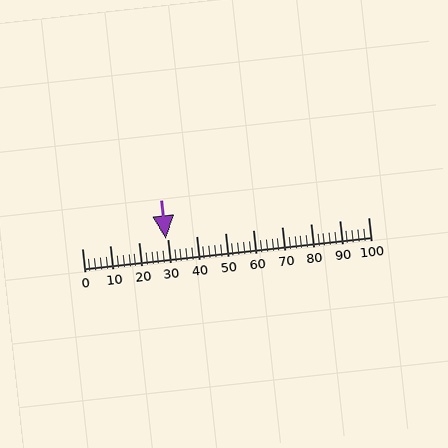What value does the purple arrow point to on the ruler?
The purple arrow points to approximately 29.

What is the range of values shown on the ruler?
The ruler shows values from 0 to 100.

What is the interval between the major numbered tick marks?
The major tick marks are spaced 10 units apart.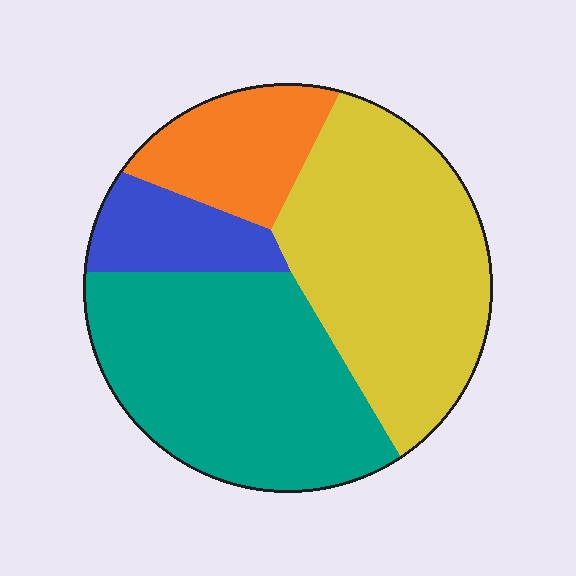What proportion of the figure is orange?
Orange takes up less than a sixth of the figure.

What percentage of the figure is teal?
Teal covers around 40% of the figure.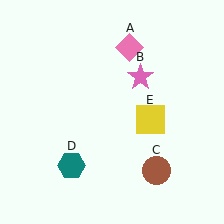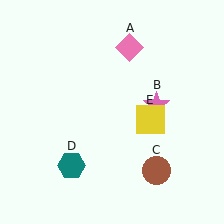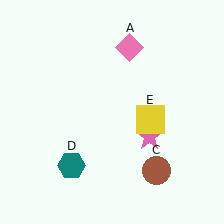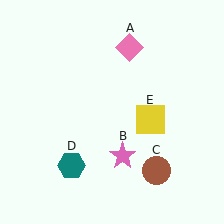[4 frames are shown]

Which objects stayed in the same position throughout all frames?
Pink diamond (object A) and brown circle (object C) and teal hexagon (object D) and yellow square (object E) remained stationary.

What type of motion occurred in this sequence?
The pink star (object B) rotated clockwise around the center of the scene.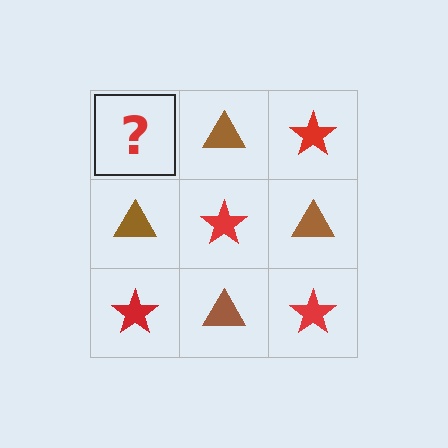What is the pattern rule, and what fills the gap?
The rule is that it alternates red star and brown triangle in a checkerboard pattern. The gap should be filled with a red star.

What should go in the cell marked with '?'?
The missing cell should contain a red star.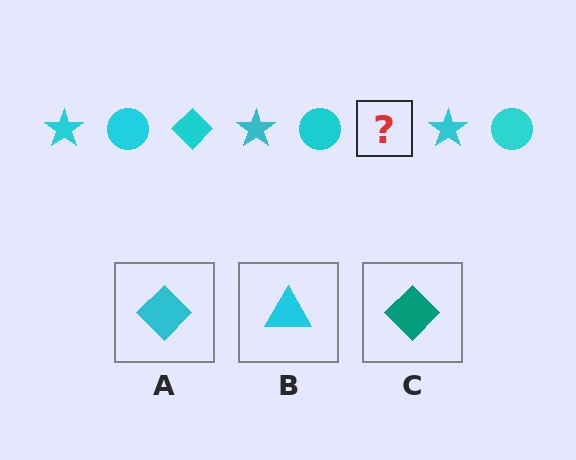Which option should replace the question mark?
Option A.